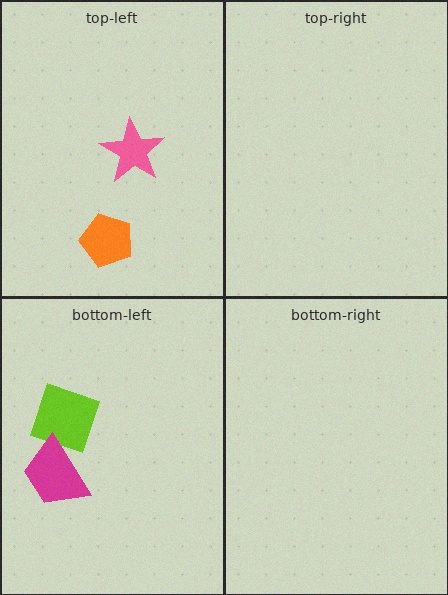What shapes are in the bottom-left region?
The lime diamond, the magenta trapezoid.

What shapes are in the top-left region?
The orange pentagon, the pink star.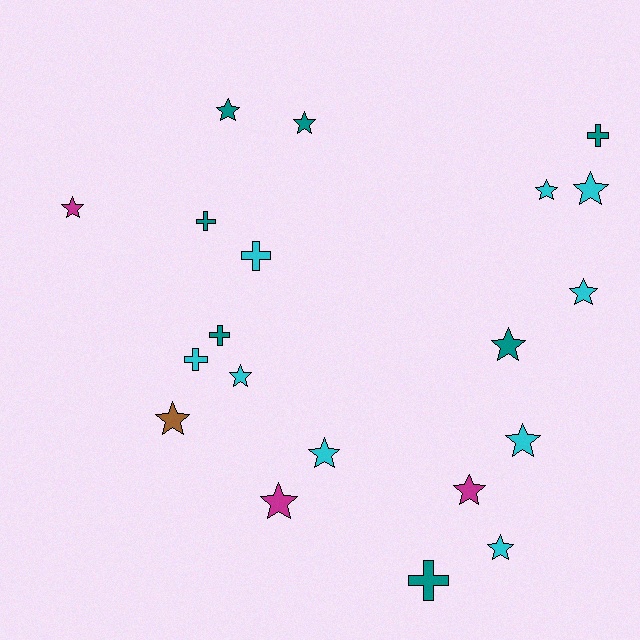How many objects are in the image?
There are 20 objects.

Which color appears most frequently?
Cyan, with 9 objects.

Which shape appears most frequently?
Star, with 14 objects.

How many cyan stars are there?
There are 7 cyan stars.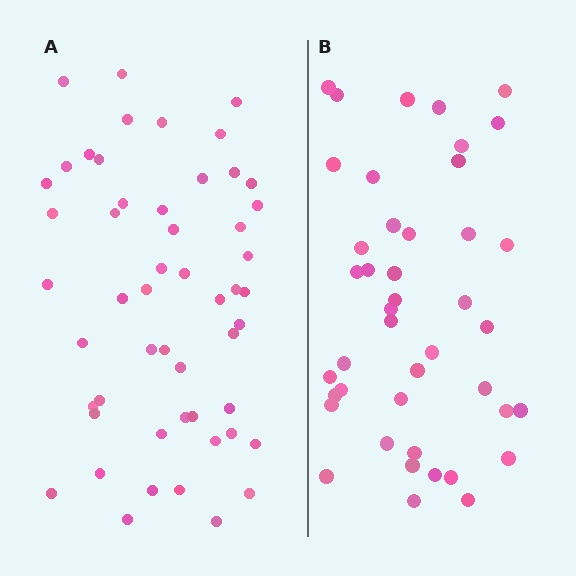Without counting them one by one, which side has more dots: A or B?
Region A (the left region) has more dots.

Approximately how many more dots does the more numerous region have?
Region A has roughly 8 or so more dots than region B.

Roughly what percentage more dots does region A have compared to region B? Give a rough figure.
About 20% more.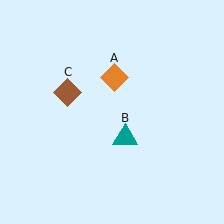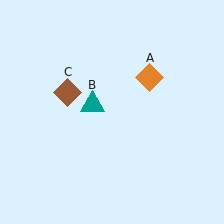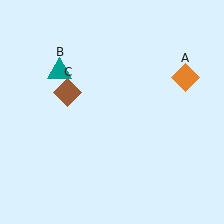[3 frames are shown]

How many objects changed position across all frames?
2 objects changed position: orange diamond (object A), teal triangle (object B).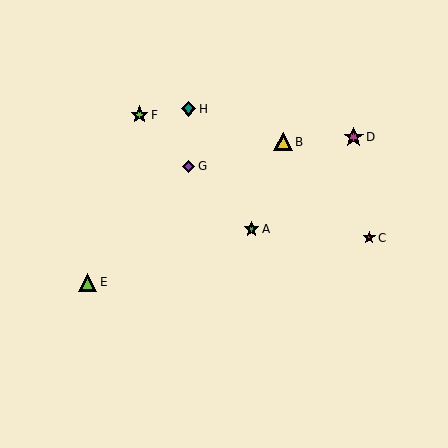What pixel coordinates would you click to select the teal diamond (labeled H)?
Click at (188, 109) to select the teal diamond H.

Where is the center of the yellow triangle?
The center of the yellow triangle is at (283, 142).